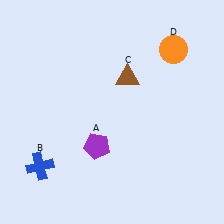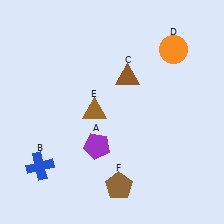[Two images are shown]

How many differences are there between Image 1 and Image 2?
There are 2 differences between the two images.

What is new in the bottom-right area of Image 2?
A brown pentagon (F) was added in the bottom-right area of Image 2.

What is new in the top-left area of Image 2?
A brown triangle (E) was added in the top-left area of Image 2.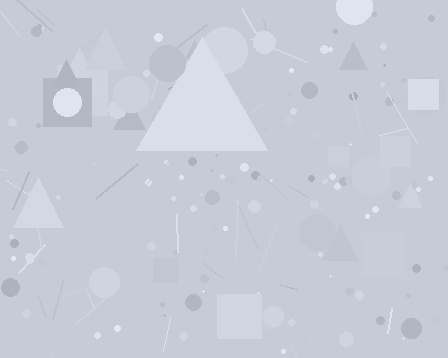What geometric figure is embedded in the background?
A triangle is embedded in the background.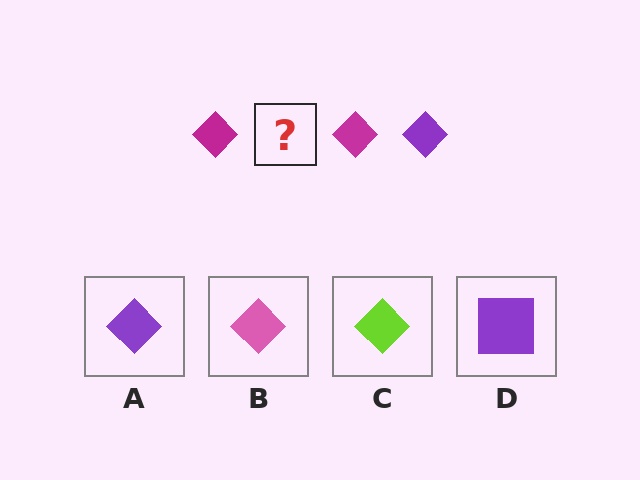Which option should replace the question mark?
Option A.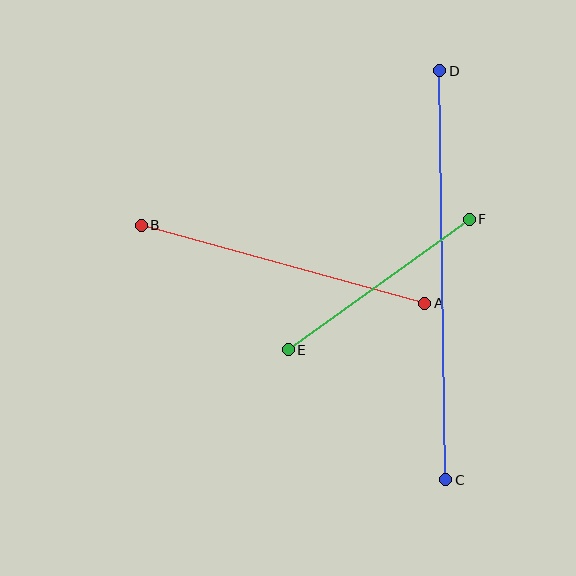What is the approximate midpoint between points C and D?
The midpoint is at approximately (443, 275) pixels.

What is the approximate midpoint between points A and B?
The midpoint is at approximately (283, 264) pixels.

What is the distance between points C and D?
The distance is approximately 409 pixels.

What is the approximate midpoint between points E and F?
The midpoint is at approximately (379, 285) pixels.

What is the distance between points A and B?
The distance is approximately 294 pixels.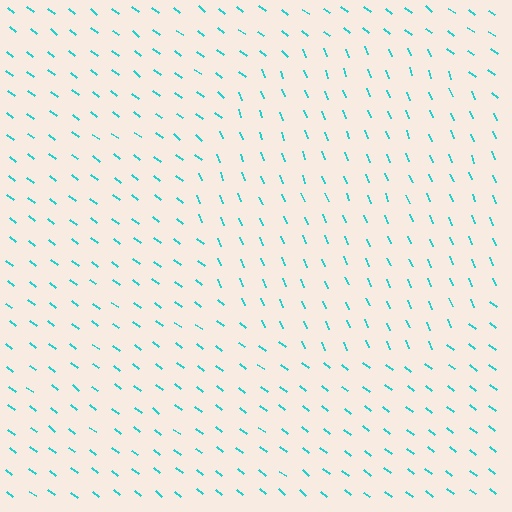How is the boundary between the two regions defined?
The boundary is defined purely by a change in line orientation (approximately 32 degrees difference). All lines are the same color and thickness.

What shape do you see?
I see a circle.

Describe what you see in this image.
The image is filled with small cyan line segments. A circle region in the image has lines oriented differently from the surrounding lines, creating a visible texture boundary.